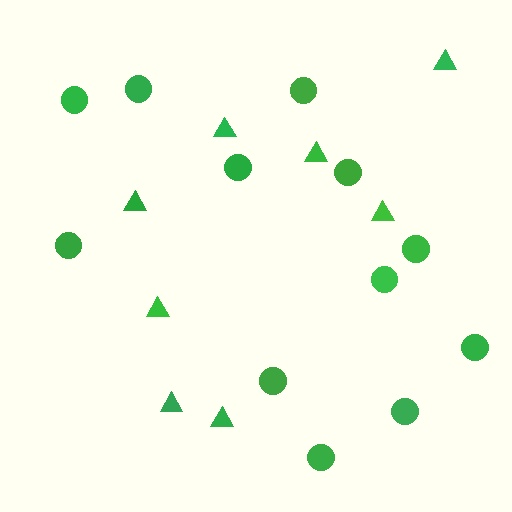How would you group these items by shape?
There are 2 groups: one group of circles (12) and one group of triangles (8).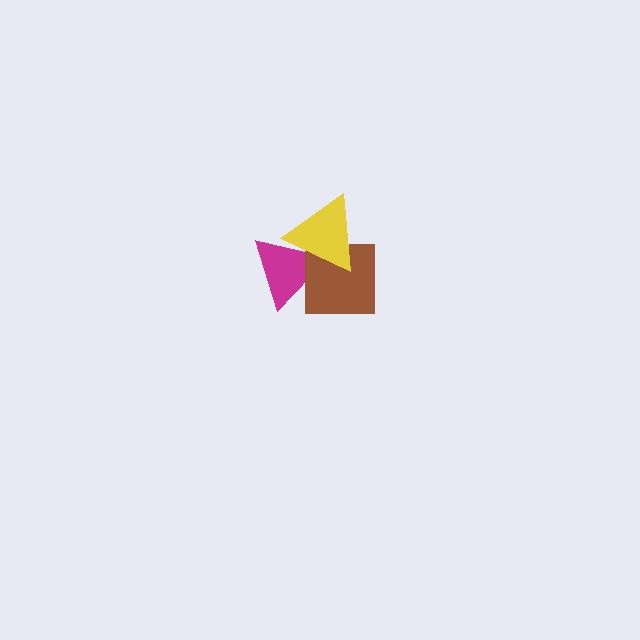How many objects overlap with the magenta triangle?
2 objects overlap with the magenta triangle.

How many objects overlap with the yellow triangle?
2 objects overlap with the yellow triangle.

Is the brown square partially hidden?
Yes, it is partially covered by another shape.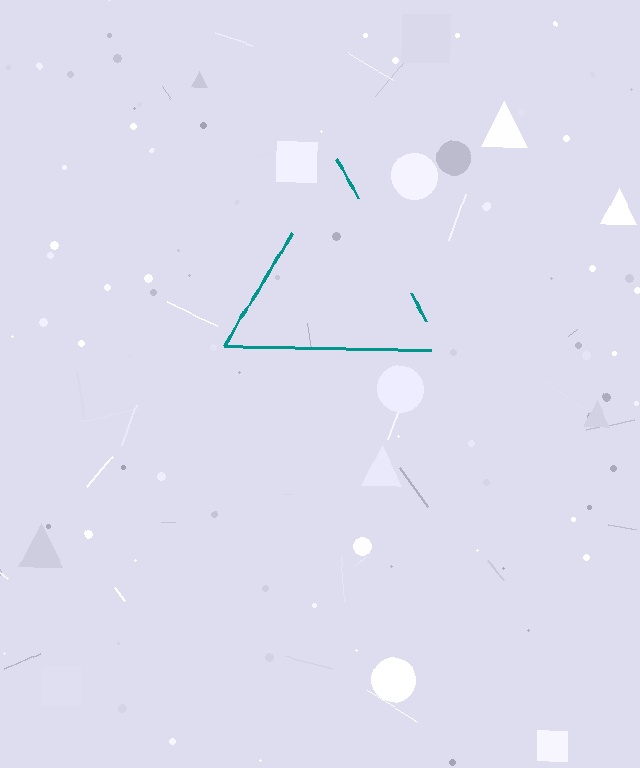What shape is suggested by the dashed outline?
The dashed outline suggests a triangle.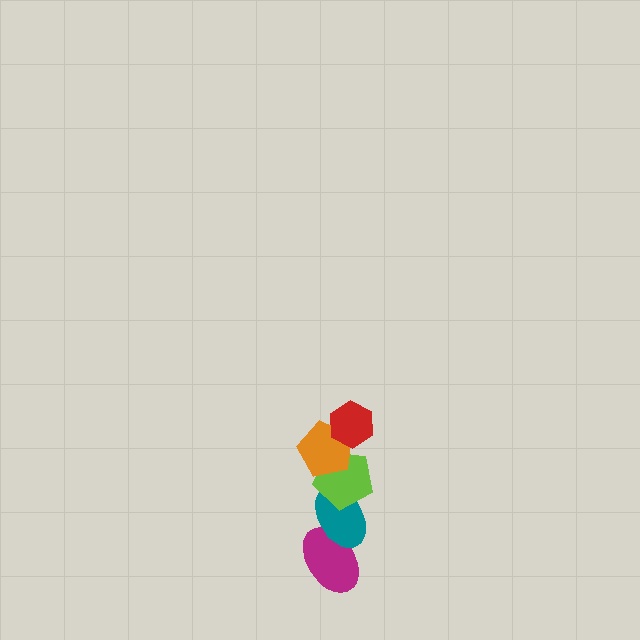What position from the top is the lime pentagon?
The lime pentagon is 3rd from the top.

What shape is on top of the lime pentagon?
The orange pentagon is on top of the lime pentagon.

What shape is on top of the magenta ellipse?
The teal ellipse is on top of the magenta ellipse.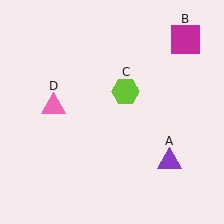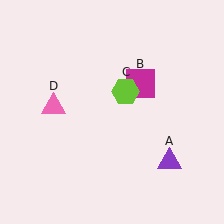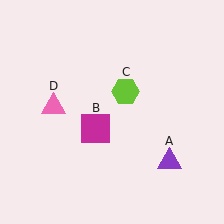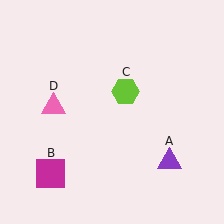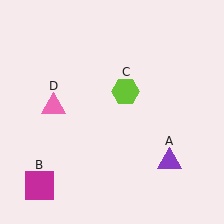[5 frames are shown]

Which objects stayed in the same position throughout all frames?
Purple triangle (object A) and lime hexagon (object C) and pink triangle (object D) remained stationary.